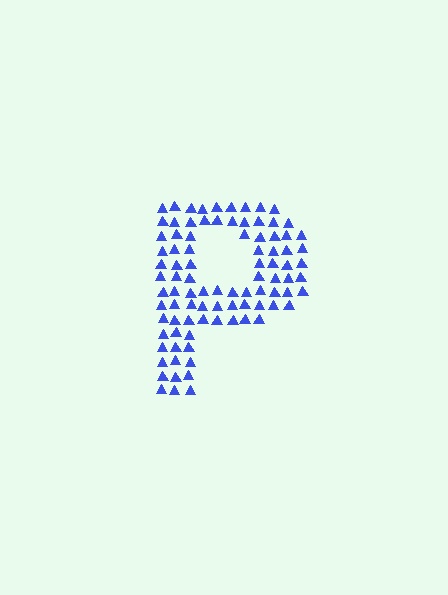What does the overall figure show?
The overall figure shows the letter P.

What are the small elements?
The small elements are triangles.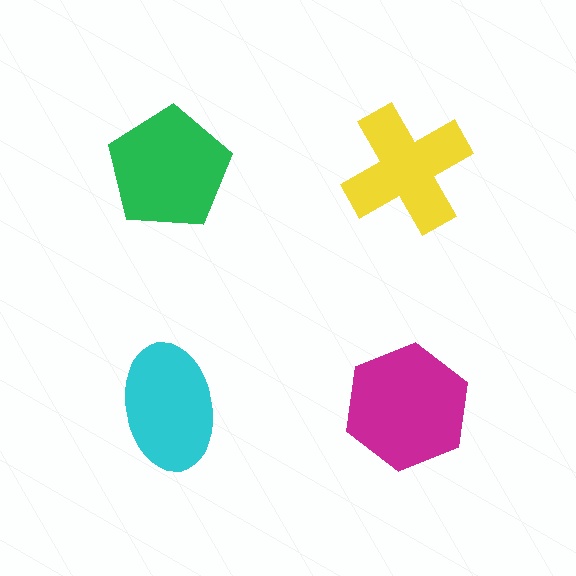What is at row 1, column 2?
A yellow cross.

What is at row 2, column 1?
A cyan ellipse.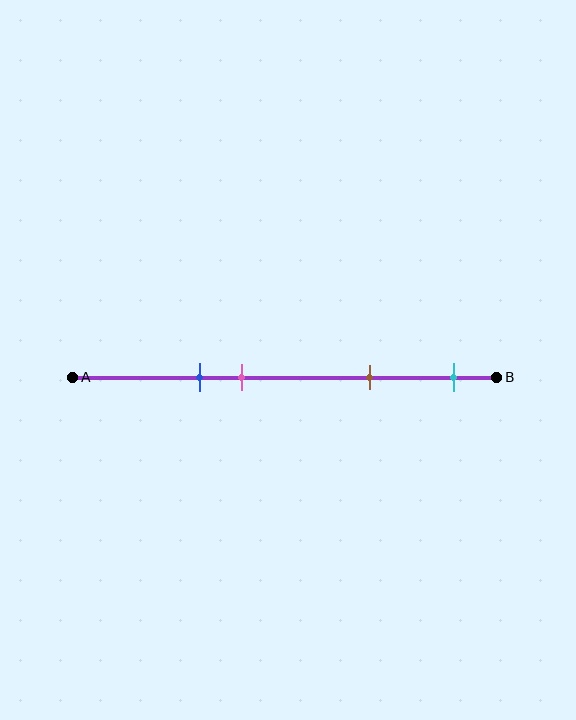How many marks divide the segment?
There are 4 marks dividing the segment.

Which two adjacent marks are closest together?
The blue and pink marks are the closest adjacent pair.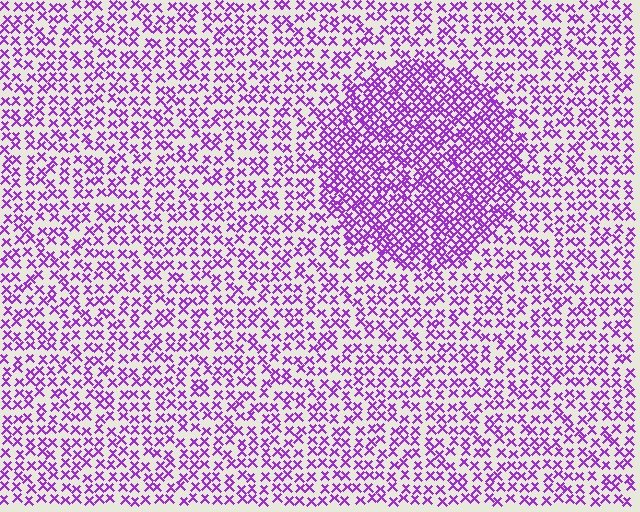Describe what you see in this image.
The image contains small purple elements arranged at two different densities. A circle-shaped region is visible where the elements are more densely packed than the surrounding area.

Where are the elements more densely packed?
The elements are more densely packed inside the circle boundary.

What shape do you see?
I see a circle.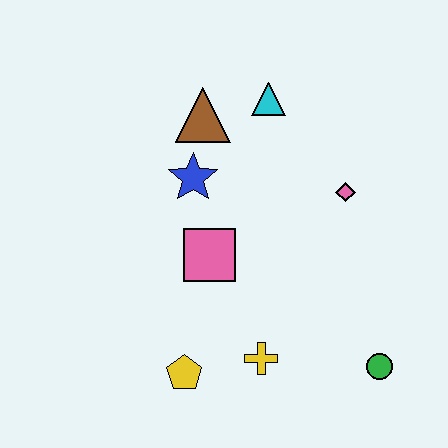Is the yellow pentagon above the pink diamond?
No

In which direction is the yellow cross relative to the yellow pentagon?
The yellow cross is to the right of the yellow pentagon.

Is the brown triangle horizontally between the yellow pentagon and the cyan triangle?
Yes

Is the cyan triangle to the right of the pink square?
Yes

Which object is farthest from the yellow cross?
The cyan triangle is farthest from the yellow cross.